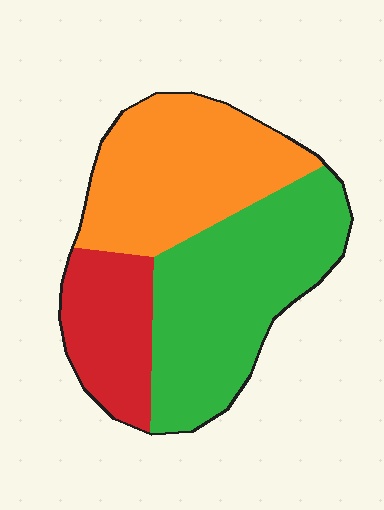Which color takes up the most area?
Green, at roughly 45%.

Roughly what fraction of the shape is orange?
Orange covers roughly 35% of the shape.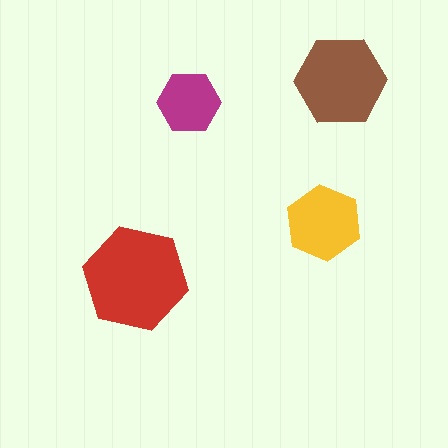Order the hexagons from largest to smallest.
the red one, the brown one, the yellow one, the magenta one.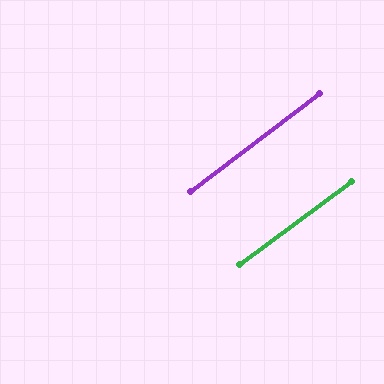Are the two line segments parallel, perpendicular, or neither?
Parallel — their directions differ by only 0.8°.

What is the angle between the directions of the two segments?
Approximately 1 degree.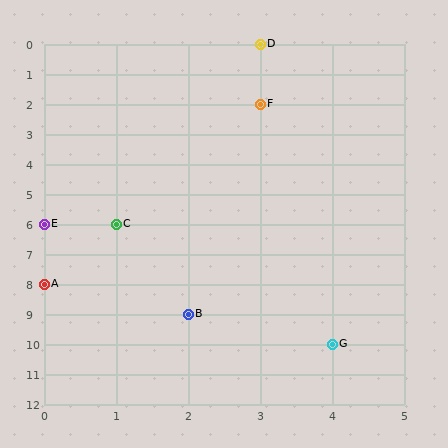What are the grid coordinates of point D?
Point D is at grid coordinates (3, 0).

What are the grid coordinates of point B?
Point B is at grid coordinates (2, 9).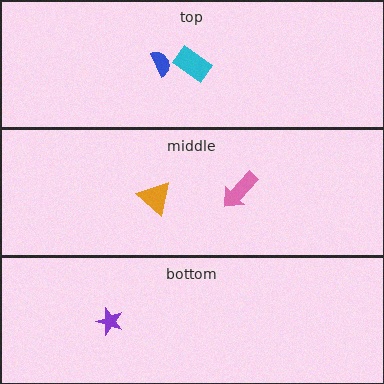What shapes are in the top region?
The blue semicircle, the cyan rectangle.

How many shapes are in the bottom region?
1.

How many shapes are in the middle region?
2.